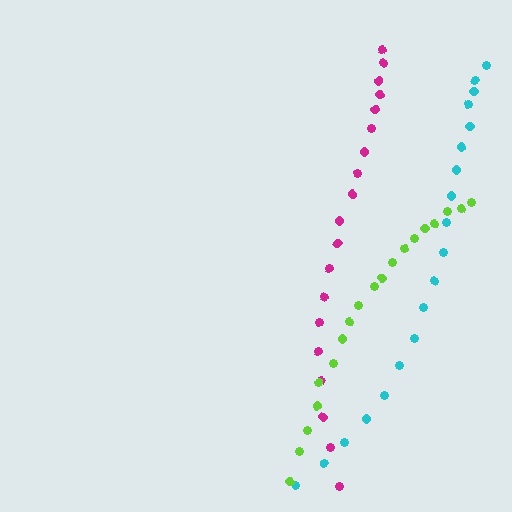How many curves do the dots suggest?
There are 3 distinct paths.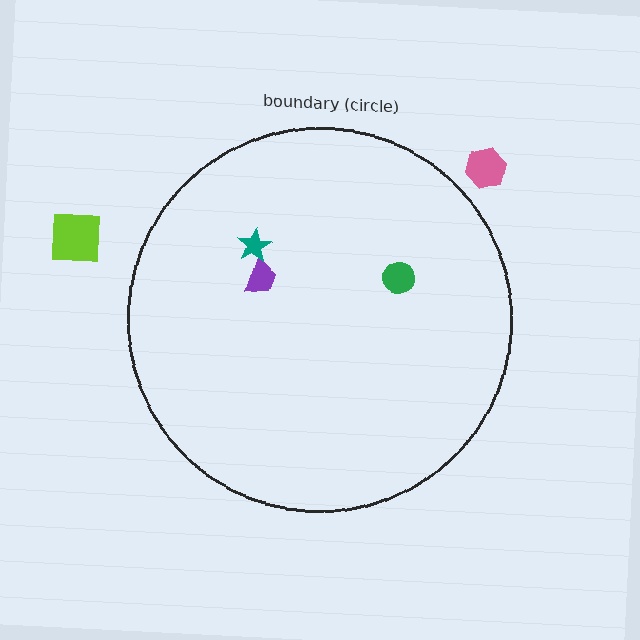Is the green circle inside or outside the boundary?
Inside.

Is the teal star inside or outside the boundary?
Inside.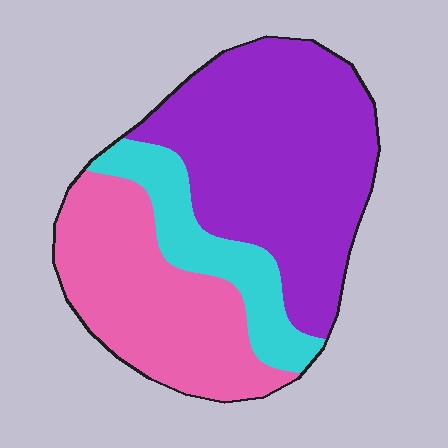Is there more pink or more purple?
Purple.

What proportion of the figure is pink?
Pink takes up between a third and a half of the figure.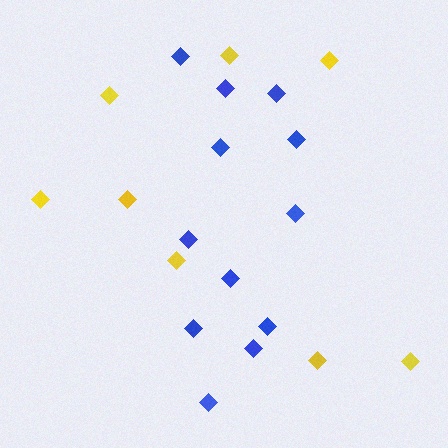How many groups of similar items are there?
There are 2 groups: one group of yellow diamonds (8) and one group of blue diamonds (12).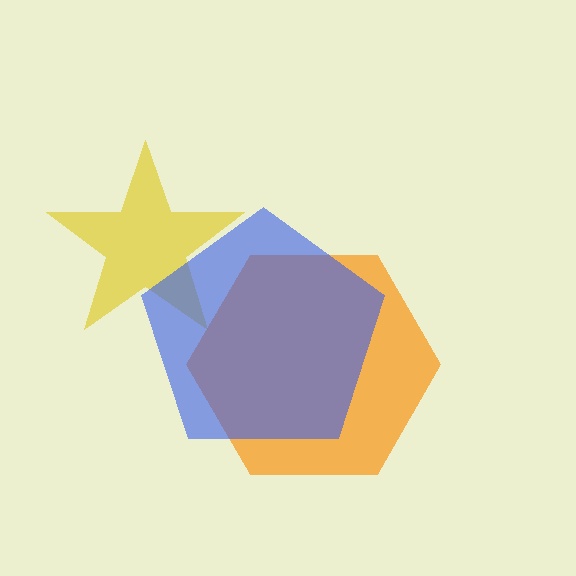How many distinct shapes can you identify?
There are 3 distinct shapes: a yellow star, an orange hexagon, a blue pentagon.